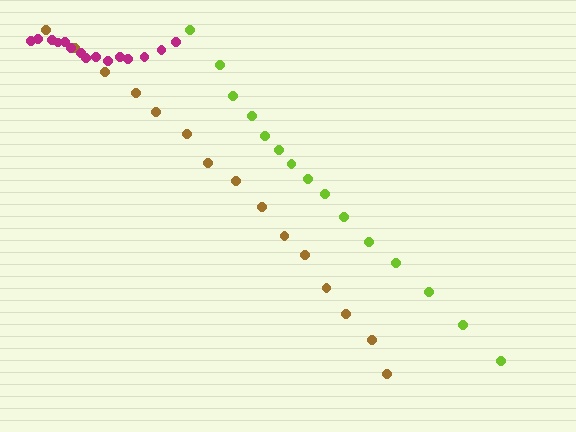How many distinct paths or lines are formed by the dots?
There are 3 distinct paths.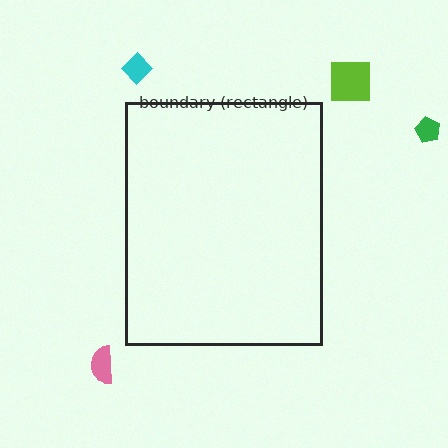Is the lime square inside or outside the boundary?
Outside.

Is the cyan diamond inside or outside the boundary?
Outside.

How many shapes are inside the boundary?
0 inside, 4 outside.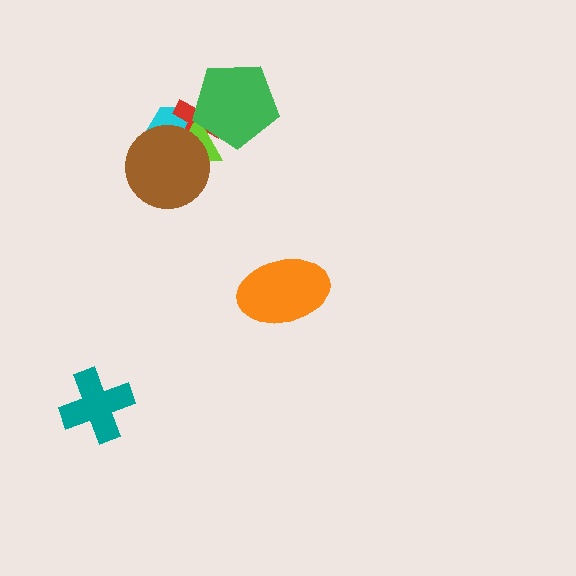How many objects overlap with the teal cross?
0 objects overlap with the teal cross.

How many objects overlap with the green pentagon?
2 objects overlap with the green pentagon.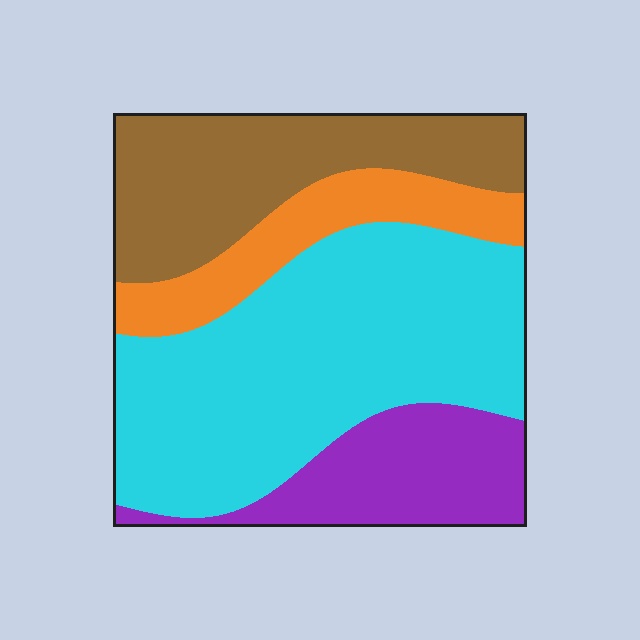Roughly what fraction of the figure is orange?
Orange takes up about one eighth (1/8) of the figure.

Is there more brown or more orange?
Brown.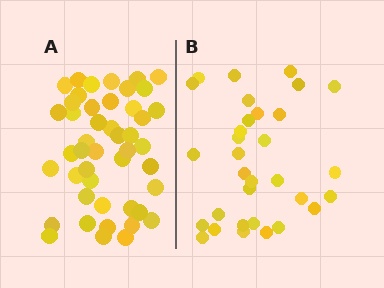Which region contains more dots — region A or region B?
Region A (the left region) has more dots.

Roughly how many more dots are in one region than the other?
Region A has approximately 15 more dots than region B.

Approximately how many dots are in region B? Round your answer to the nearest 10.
About 30 dots. (The exact count is 32, which rounds to 30.)